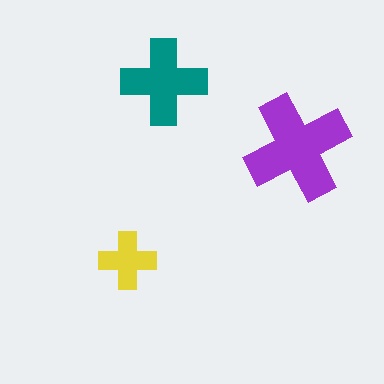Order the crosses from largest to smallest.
the purple one, the teal one, the yellow one.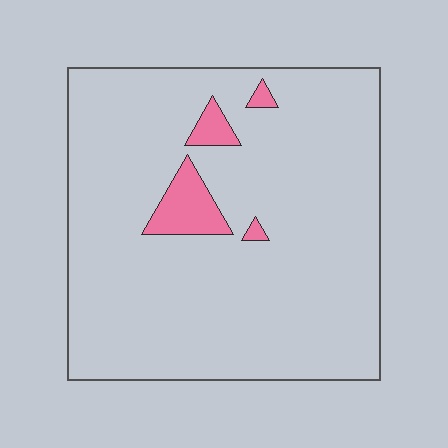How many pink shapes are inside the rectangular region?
4.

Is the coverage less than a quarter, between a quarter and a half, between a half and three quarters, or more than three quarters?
Less than a quarter.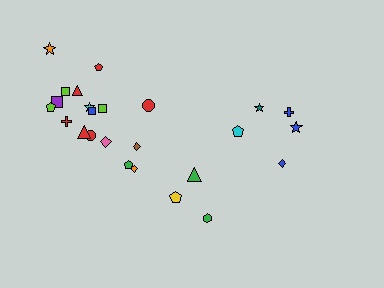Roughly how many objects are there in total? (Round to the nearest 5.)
Roughly 25 objects in total.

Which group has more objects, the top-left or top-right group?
The top-left group.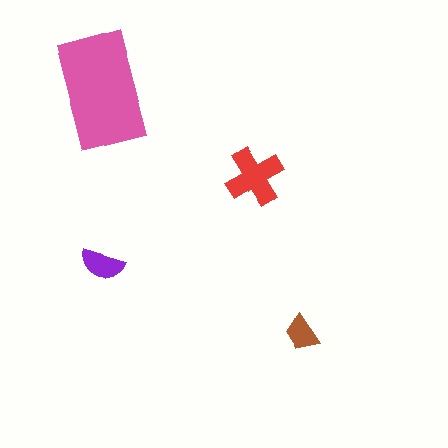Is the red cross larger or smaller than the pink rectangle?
Smaller.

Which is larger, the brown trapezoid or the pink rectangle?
The pink rectangle.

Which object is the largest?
The pink rectangle.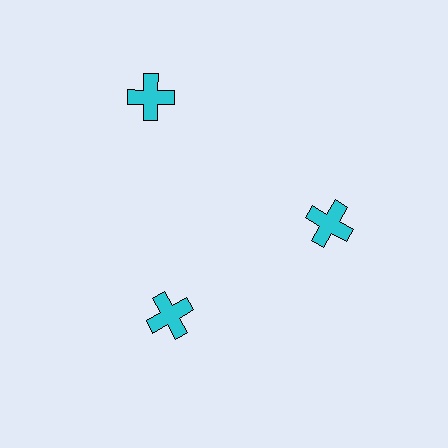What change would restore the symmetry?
The symmetry would be restored by moving it inward, back onto the ring so that all 3 crosses sit at equal angles and equal distance from the center.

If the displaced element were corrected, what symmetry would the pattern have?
It would have 3-fold rotational symmetry — the pattern would map onto itself every 120 degrees.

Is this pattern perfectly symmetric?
No. The 3 cyan crosses are arranged in a ring, but one element near the 11 o'clock position is pushed outward from the center, breaking the 3-fold rotational symmetry.